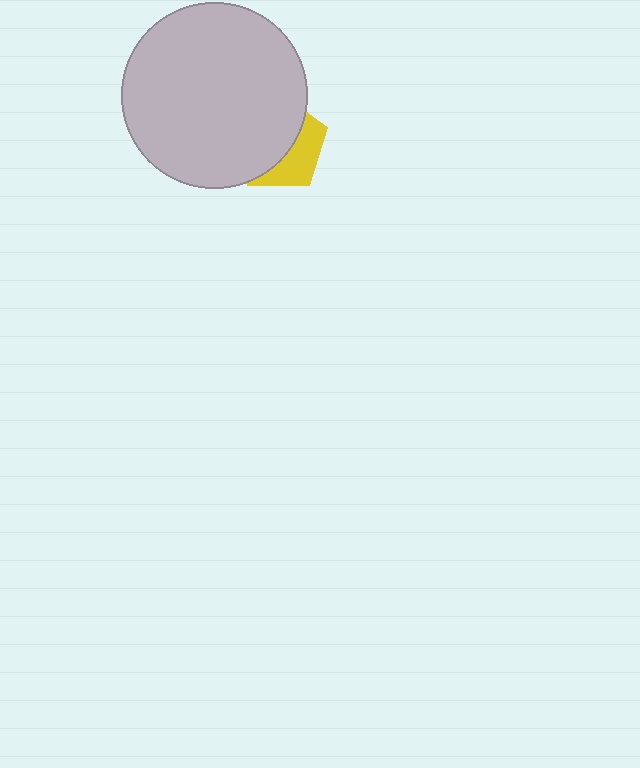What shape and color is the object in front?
The object in front is a light gray circle.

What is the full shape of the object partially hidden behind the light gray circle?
The partially hidden object is a yellow pentagon.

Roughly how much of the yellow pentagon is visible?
A small part of it is visible (roughly 37%).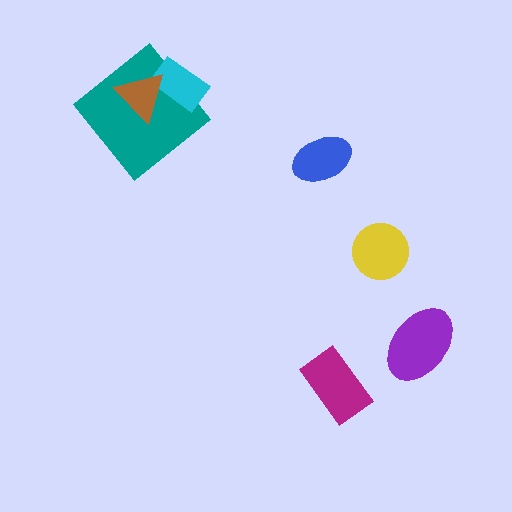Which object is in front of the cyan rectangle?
The brown triangle is in front of the cyan rectangle.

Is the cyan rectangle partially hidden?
Yes, it is partially covered by another shape.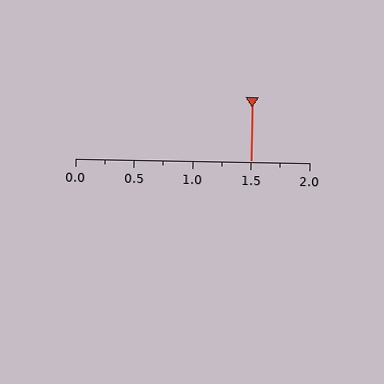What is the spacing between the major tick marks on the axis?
The major ticks are spaced 0.5 apart.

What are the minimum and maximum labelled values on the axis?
The axis runs from 0.0 to 2.0.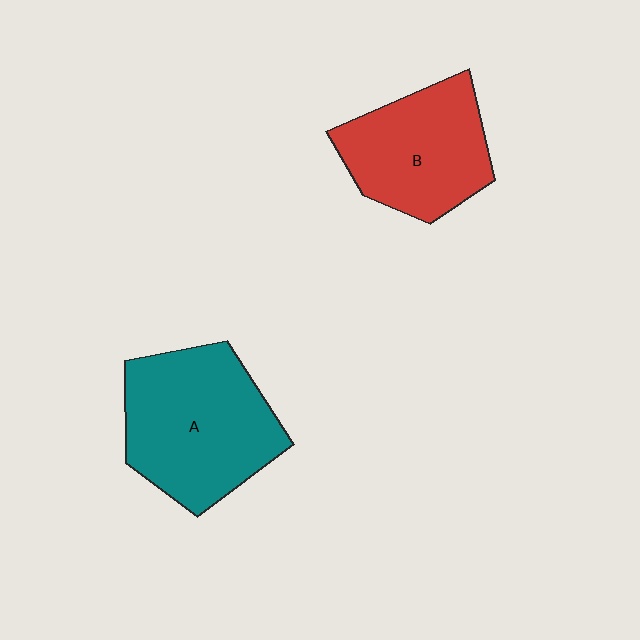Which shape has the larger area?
Shape A (teal).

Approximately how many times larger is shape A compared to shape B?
Approximately 1.3 times.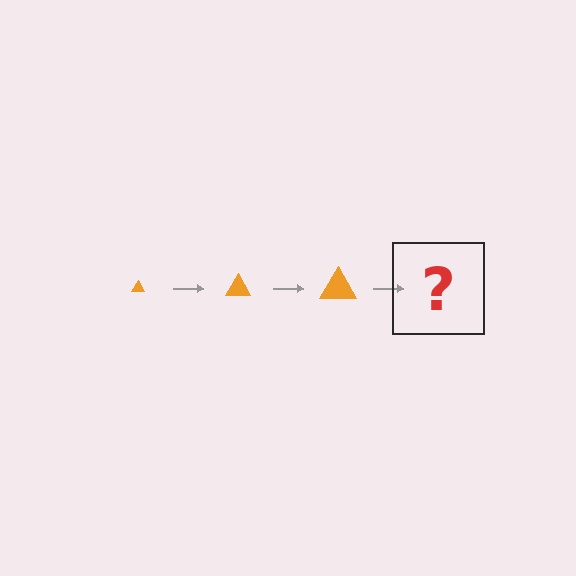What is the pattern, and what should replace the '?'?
The pattern is that the triangle gets progressively larger each step. The '?' should be an orange triangle, larger than the previous one.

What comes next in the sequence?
The next element should be an orange triangle, larger than the previous one.